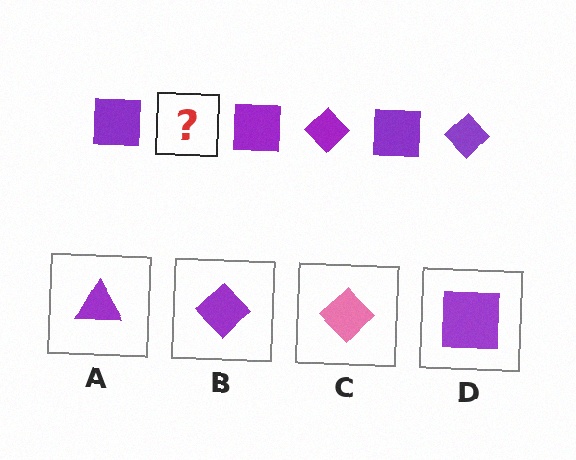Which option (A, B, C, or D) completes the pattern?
B.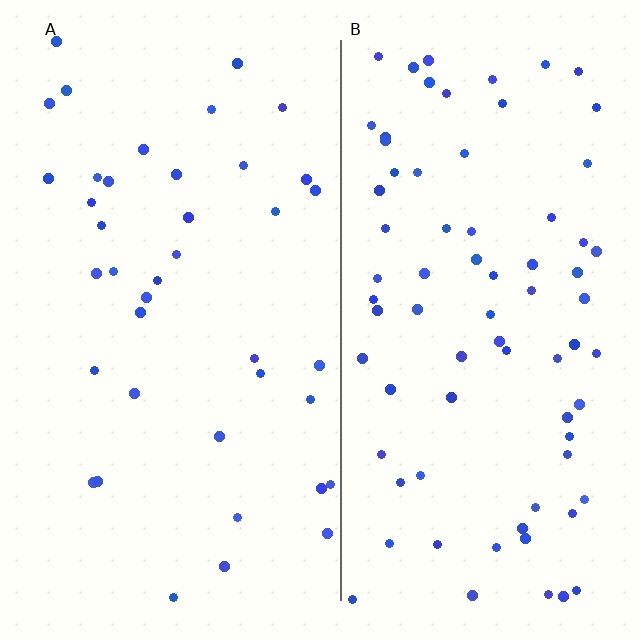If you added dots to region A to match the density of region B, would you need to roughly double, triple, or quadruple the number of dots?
Approximately double.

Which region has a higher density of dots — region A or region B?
B (the right).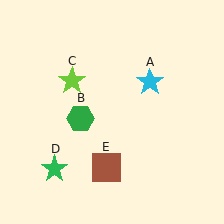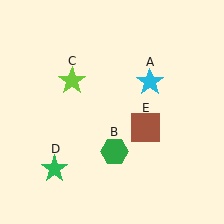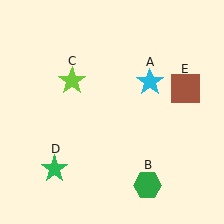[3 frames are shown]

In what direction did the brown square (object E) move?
The brown square (object E) moved up and to the right.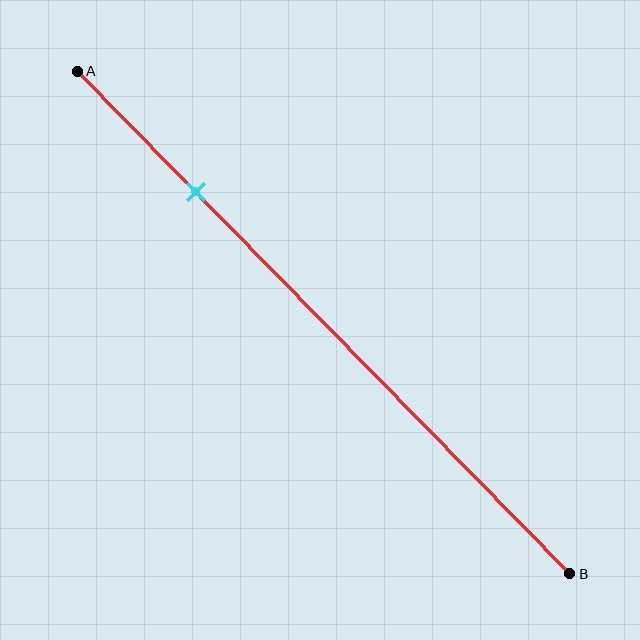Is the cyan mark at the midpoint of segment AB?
No, the mark is at about 25% from A, not at the 50% midpoint.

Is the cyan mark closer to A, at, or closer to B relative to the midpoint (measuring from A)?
The cyan mark is closer to point A than the midpoint of segment AB.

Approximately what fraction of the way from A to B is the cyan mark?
The cyan mark is approximately 25% of the way from A to B.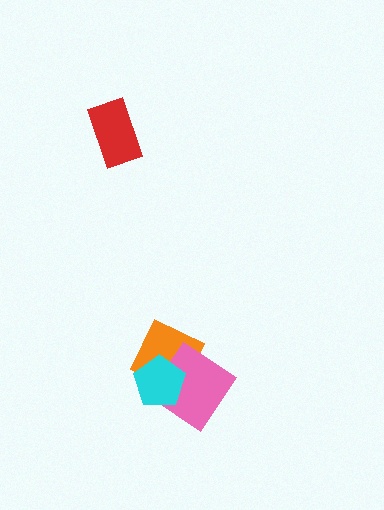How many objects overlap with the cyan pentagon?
2 objects overlap with the cyan pentagon.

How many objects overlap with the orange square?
2 objects overlap with the orange square.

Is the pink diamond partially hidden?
Yes, it is partially covered by another shape.